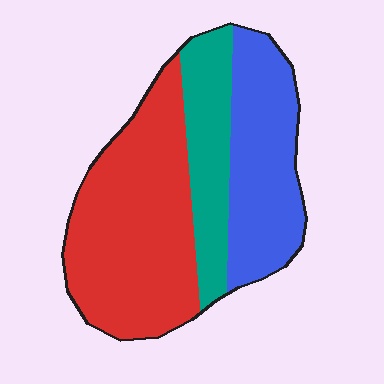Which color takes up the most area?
Red, at roughly 50%.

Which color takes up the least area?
Teal, at roughly 20%.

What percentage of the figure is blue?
Blue covers around 30% of the figure.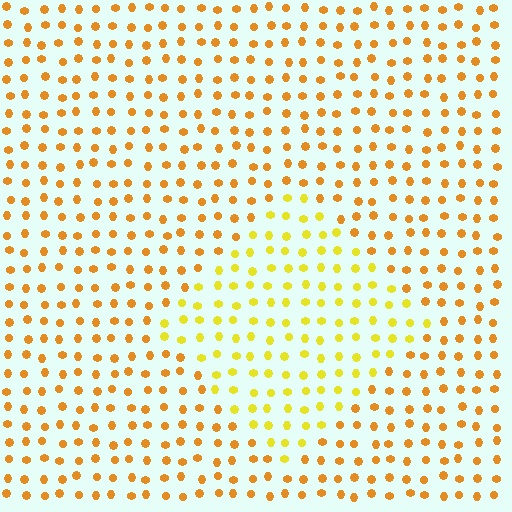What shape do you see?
I see a diamond.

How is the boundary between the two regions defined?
The boundary is defined purely by a slight shift in hue (about 27 degrees). Spacing, size, and orientation are identical on both sides.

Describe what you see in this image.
The image is filled with small orange elements in a uniform arrangement. A diamond-shaped region is visible where the elements are tinted to a slightly different hue, forming a subtle color boundary.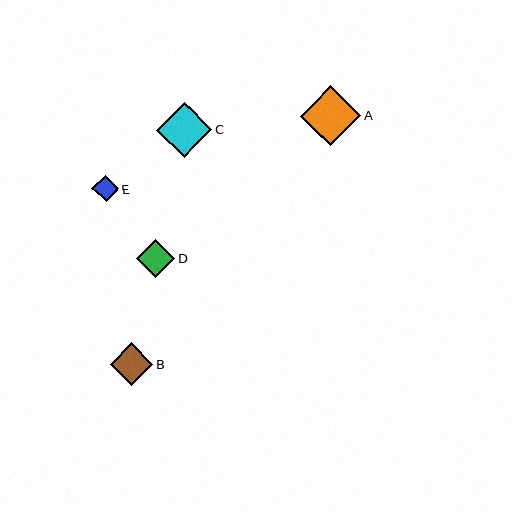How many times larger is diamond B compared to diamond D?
Diamond B is approximately 1.1 times the size of diamond D.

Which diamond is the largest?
Diamond A is the largest with a size of approximately 60 pixels.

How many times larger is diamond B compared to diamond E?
Diamond B is approximately 1.6 times the size of diamond E.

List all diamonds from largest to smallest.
From largest to smallest: A, C, B, D, E.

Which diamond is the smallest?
Diamond E is the smallest with a size of approximately 26 pixels.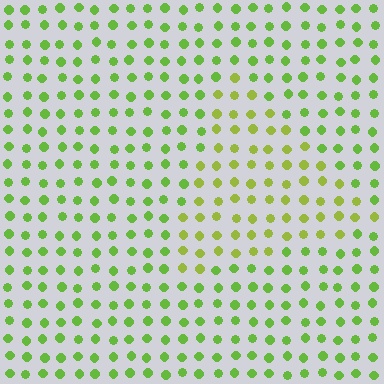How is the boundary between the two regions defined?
The boundary is defined purely by a slight shift in hue (about 24 degrees). Spacing, size, and orientation are identical on both sides.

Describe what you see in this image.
The image is filled with small lime elements in a uniform arrangement. A triangle-shaped region is visible where the elements are tinted to a slightly different hue, forming a subtle color boundary.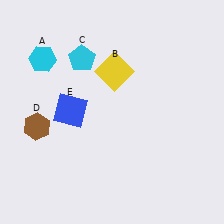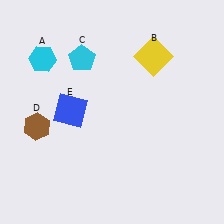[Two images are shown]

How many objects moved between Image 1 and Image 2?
1 object moved between the two images.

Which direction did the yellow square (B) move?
The yellow square (B) moved right.